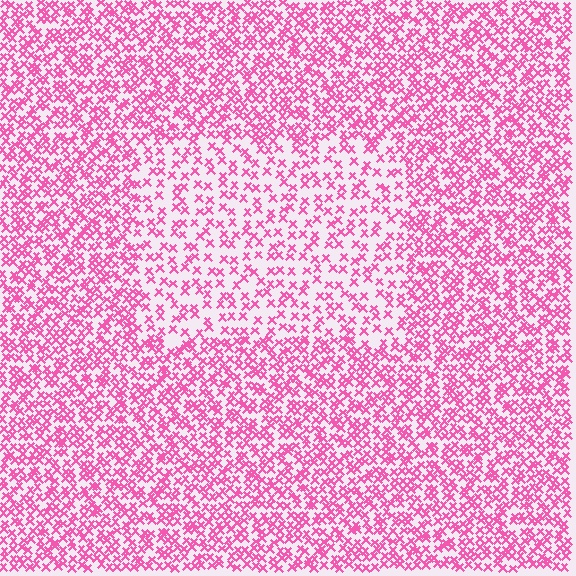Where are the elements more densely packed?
The elements are more densely packed outside the rectangle boundary.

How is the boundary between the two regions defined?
The boundary is defined by a change in element density (approximately 1.9x ratio). All elements are the same color, size, and shape.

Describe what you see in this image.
The image contains small pink elements arranged at two different densities. A rectangle-shaped region is visible where the elements are less densely packed than the surrounding area.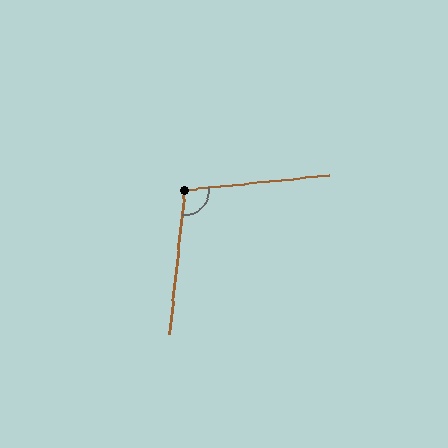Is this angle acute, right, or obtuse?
It is obtuse.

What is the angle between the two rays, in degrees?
Approximately 102 degrees.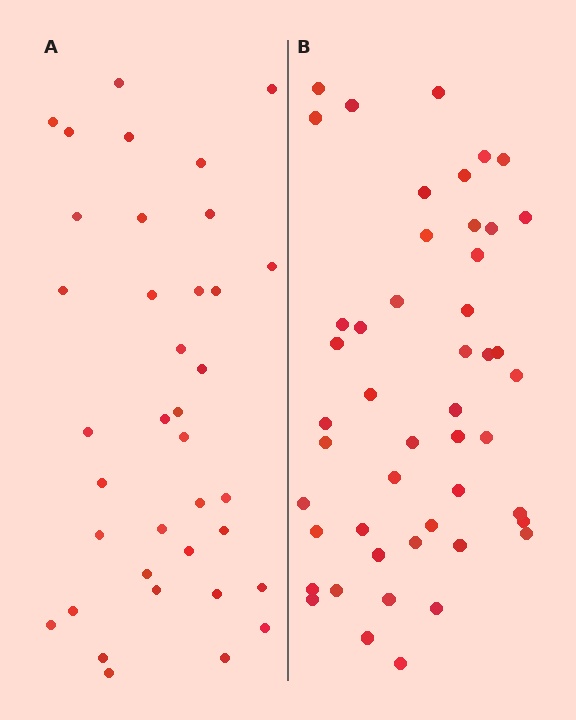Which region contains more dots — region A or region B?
Region B (the right region) has more dots.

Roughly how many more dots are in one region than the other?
Region B has roughly 12 or so more dots than region A.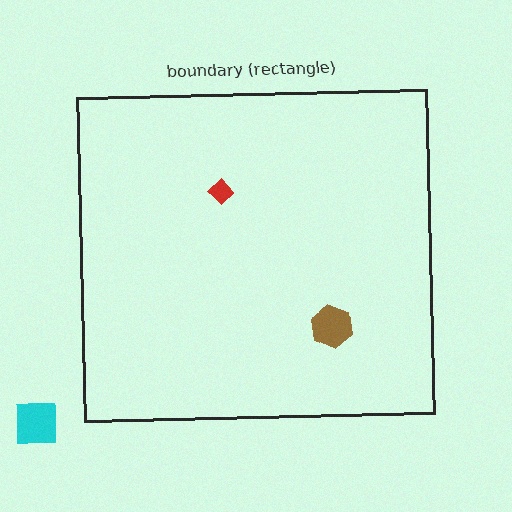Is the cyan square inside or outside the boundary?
Outside.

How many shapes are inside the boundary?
2 inside, 1 outside.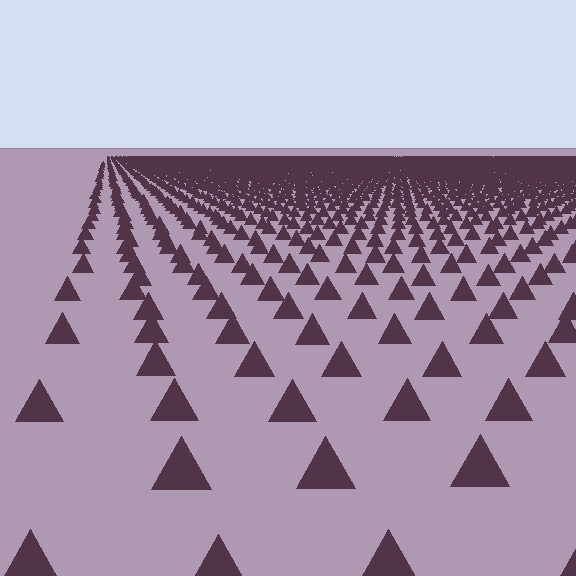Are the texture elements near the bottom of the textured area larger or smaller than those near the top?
Larger. Near the bottom, elements are closer to the viewer and appear at a bigger on-screen size.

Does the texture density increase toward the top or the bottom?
Density increases toward the top.